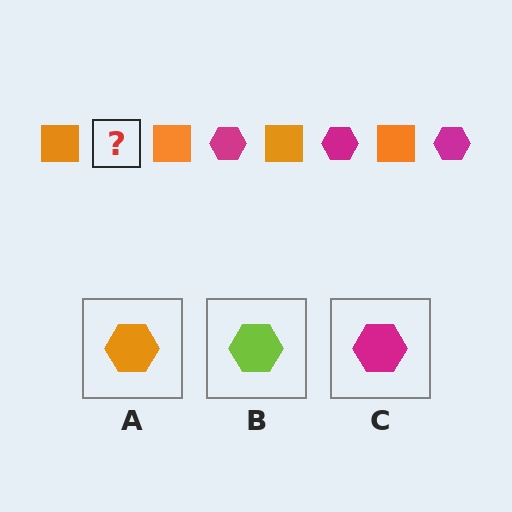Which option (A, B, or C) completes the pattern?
C.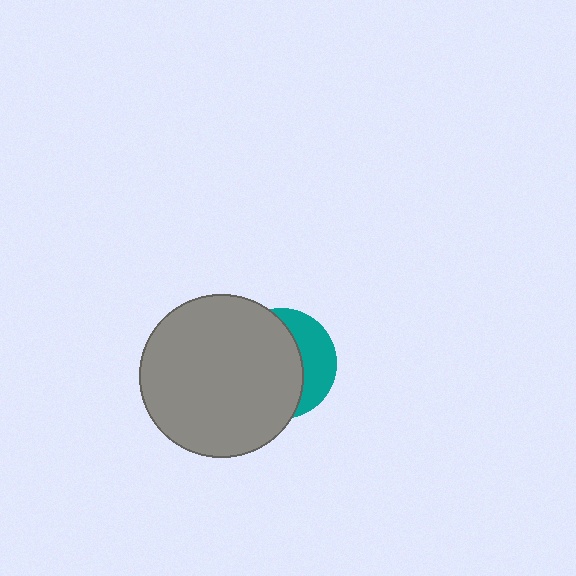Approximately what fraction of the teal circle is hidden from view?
Roughly 66% of the teal circle is hidden behind the gray circle.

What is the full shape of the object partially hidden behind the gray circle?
The partially hidden object is a teal circle.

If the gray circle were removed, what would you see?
You would see the complete teal circle.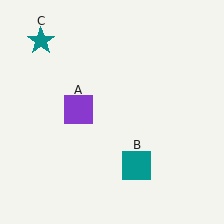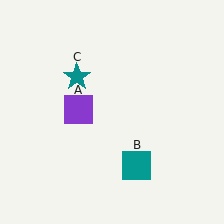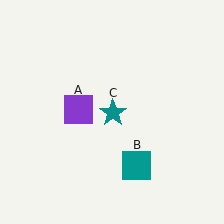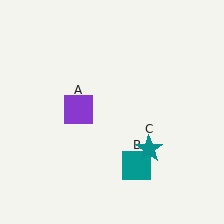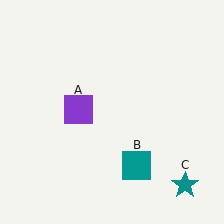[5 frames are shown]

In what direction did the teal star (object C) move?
The teal star (object C) moved down and to the right.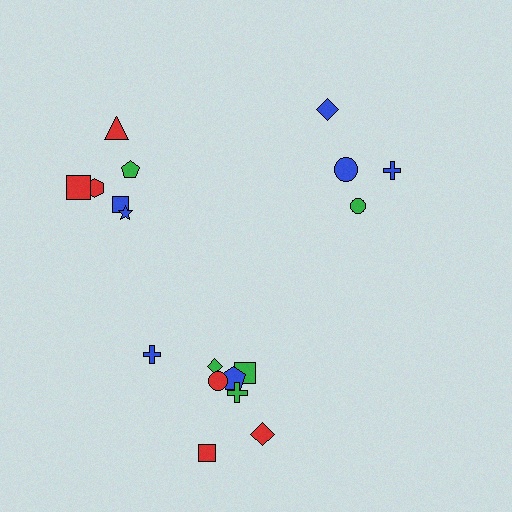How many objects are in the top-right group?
There are 4 objects.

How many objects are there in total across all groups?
There are 18 objects.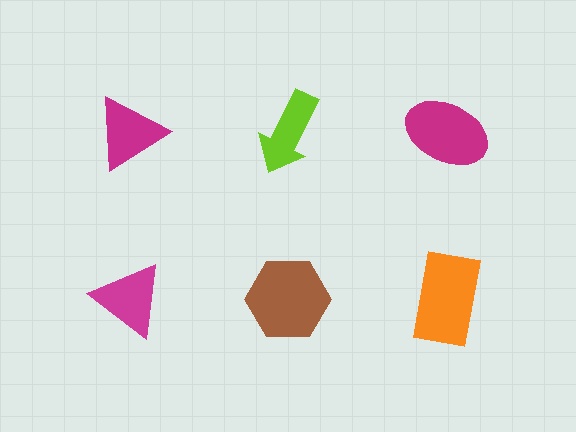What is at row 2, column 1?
A magenta triangle.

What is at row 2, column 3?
An orange rectangle.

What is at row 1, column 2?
A lime arrow.